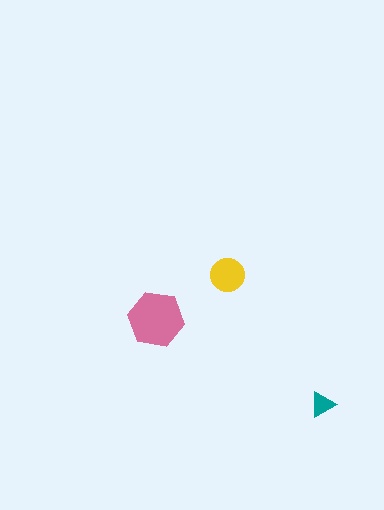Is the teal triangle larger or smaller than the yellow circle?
Smaller.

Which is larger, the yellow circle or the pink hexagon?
The pink hexagon.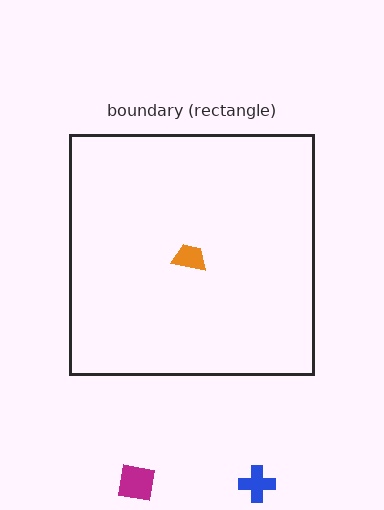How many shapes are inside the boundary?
1 inside, 2 outside.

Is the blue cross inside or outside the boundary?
Outside.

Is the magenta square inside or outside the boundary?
Outside.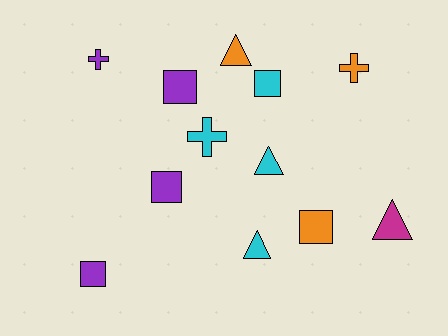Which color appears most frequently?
Cyan, with 4 objects.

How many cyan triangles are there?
There are 2 cyan triangles.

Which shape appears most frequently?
Square, with 5 objects.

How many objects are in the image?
There are 12 objects.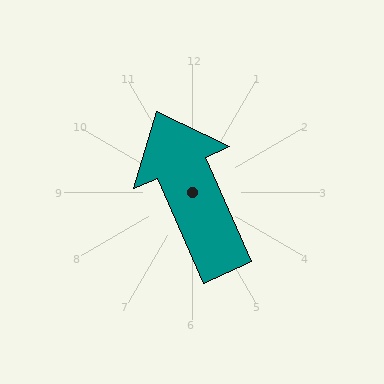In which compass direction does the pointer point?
Northwest.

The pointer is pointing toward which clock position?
Roughly 11 o'clock.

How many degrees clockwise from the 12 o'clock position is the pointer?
Approximately 336 degrees.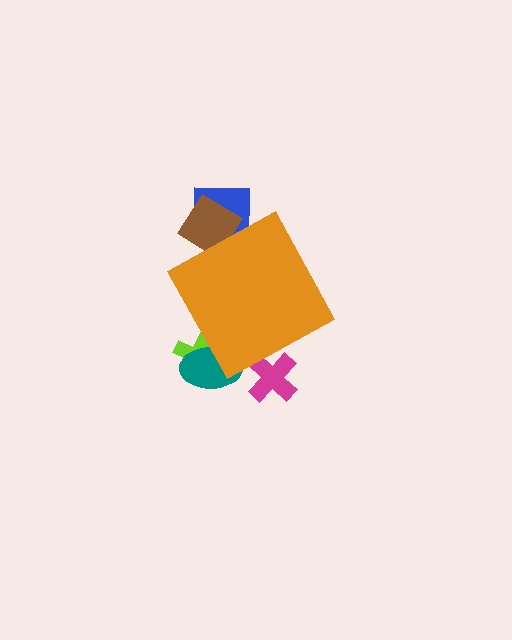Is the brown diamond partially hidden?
Yes, the brown diamond is partially hidden behind the orange diamond.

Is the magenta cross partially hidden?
Yes, the magenta cross is partially hidden behind the orange diamond.